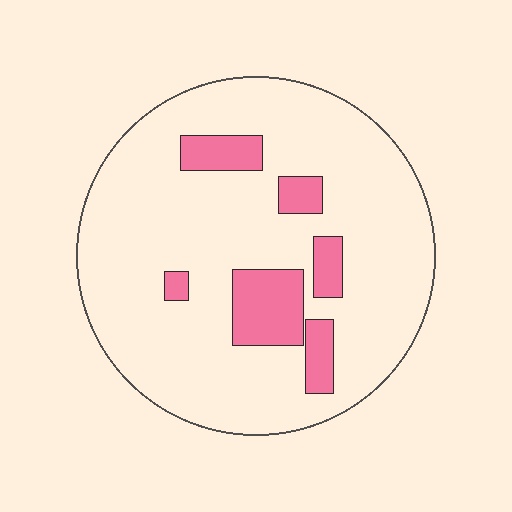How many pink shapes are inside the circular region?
6.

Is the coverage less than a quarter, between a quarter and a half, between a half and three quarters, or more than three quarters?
Less than a quarter.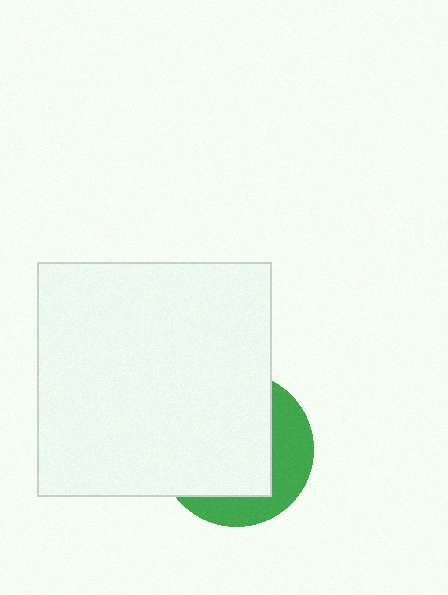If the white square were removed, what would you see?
You would see the complete green circle.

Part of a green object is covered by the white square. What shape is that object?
It is a circle.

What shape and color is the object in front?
The object in front is a white square.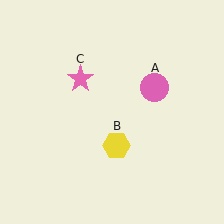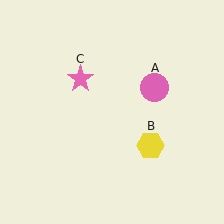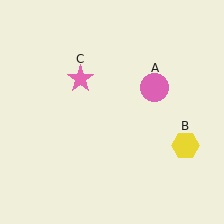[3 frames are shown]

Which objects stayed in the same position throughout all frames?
Pink circle (object A) and pink star (object C) remained stationary.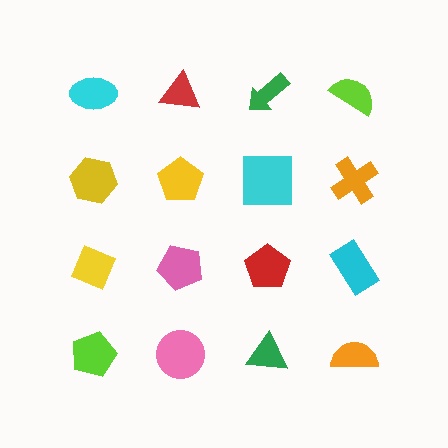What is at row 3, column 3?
A red pentagon.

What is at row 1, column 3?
A green arrow.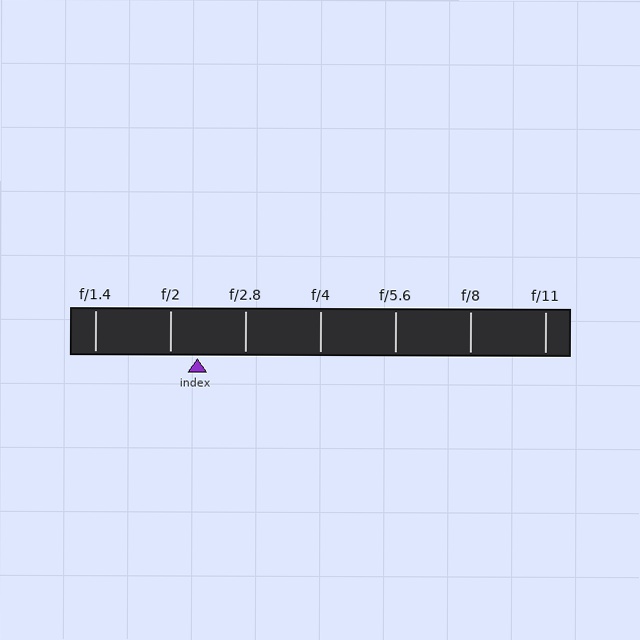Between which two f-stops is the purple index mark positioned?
The index mark is between f/2 and f/2.8.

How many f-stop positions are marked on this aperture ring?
There are 7 f-stop positions marked.